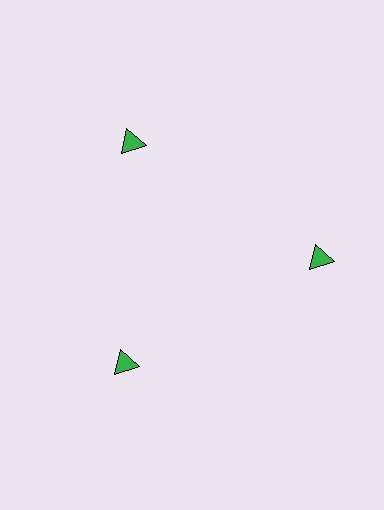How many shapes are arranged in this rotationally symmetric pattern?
There are 3 shapes, arranged in 3 groups of 1.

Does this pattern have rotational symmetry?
Yes, this pattern has 3-fold rotational symmetry. It looks the same after rotating 120 degrees around the center.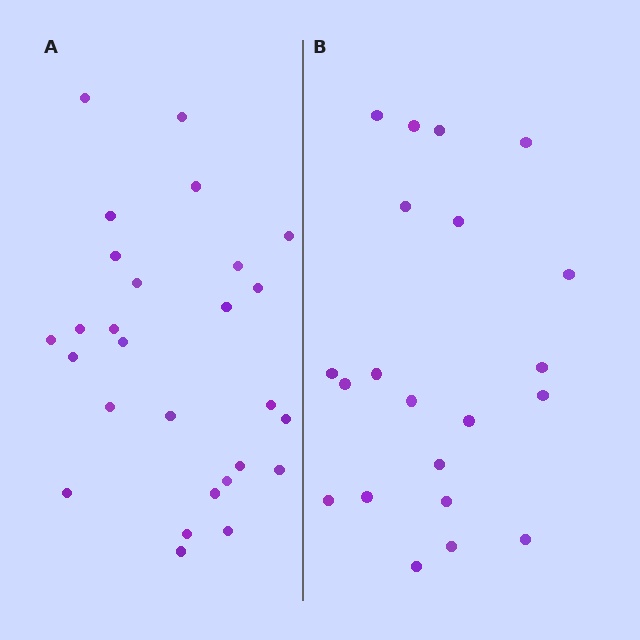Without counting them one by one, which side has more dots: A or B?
Region A (the left region) has more dots.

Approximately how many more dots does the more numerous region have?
Region A has about 6 more dots than region B.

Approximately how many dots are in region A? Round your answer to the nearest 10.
About 30 dots. (The exact count is 27, which rounds to 30.)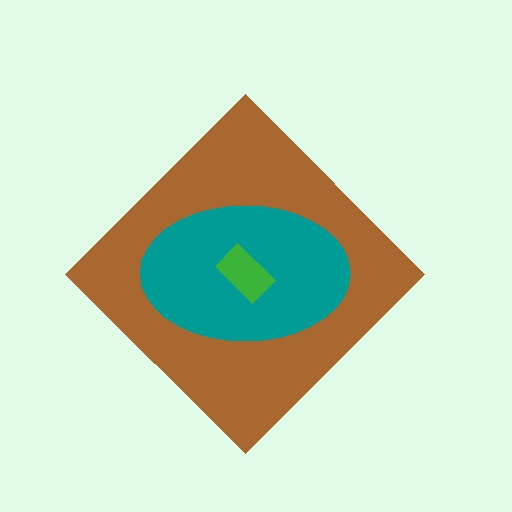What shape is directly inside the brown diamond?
The teal ellipse.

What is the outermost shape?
The brown diamond.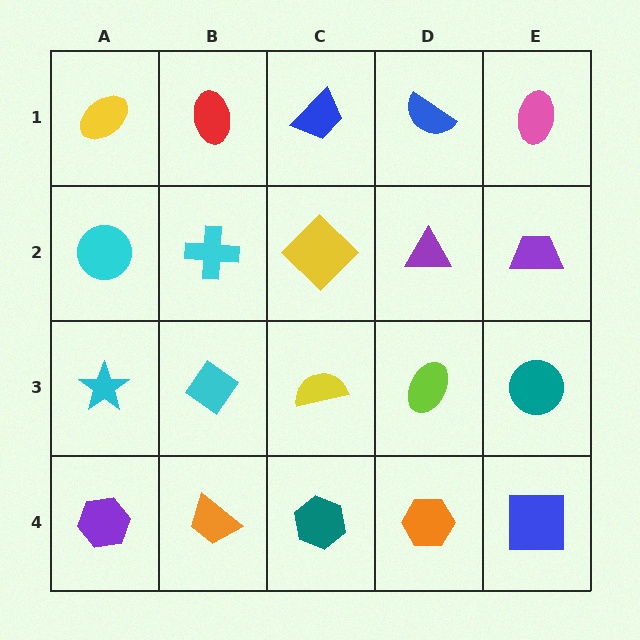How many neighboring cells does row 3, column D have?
4.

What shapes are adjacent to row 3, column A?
A cyan circle (row 2, column A), a purple hexagon (row 4, column A), a cyan diamond (row 3, column B).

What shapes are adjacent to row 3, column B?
A cyan cross (row 2, column B), an orange trapezoid (row 4, column B), a cyan star (row 3, column A), a yellow semicircle (row 3, column C).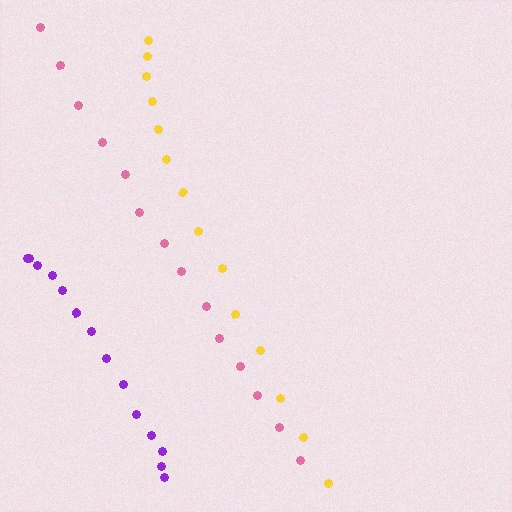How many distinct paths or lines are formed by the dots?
There are 3 distinct paths.